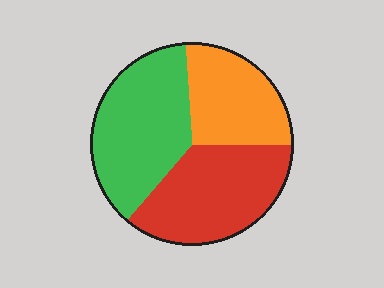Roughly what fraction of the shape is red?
Red takes up about three eighths (3/8) of the shape.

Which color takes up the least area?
Orange, at roughly 25%.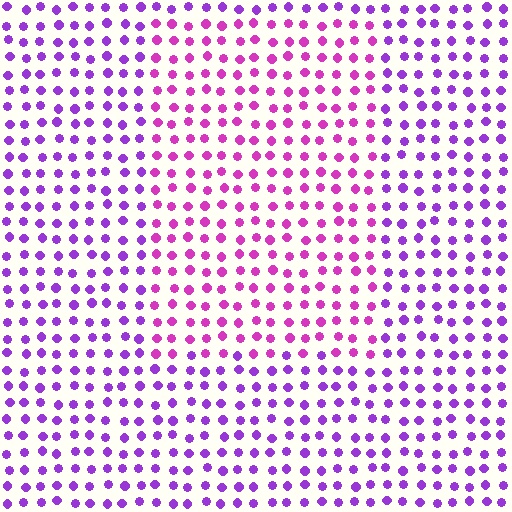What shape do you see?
I see a rectangle.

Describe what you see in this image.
The image is filled with small purple elements in a uniform arrangement. A rectangle-shaped region is visible where the elements are tinted to a slightly different hue, forming a subtle color boundary.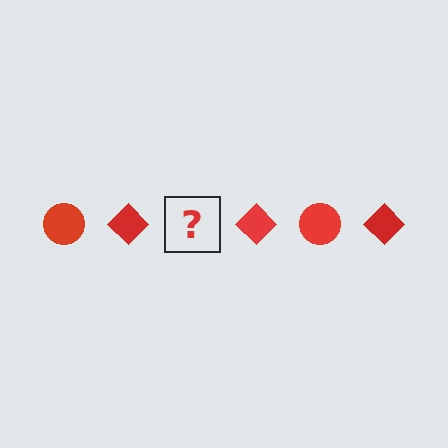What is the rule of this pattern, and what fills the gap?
The rule is that the pattern cycles through circle, diamond shapes in red. The gap should be filled with a red circle.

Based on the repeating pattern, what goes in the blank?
The blank should be a red circle.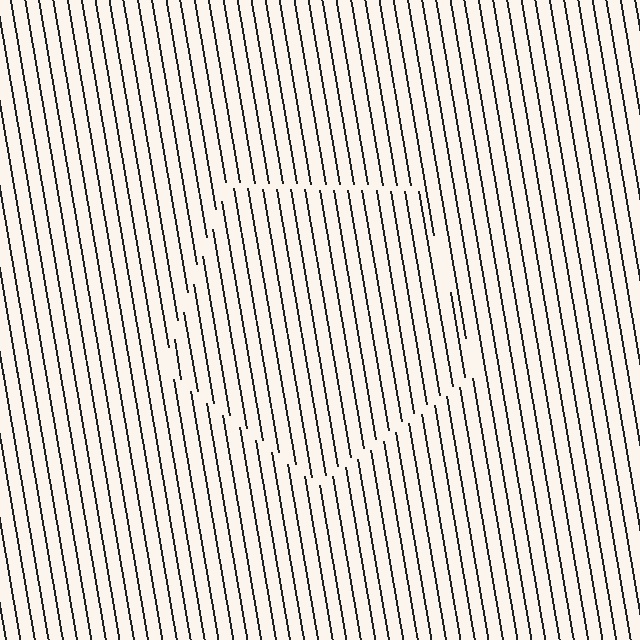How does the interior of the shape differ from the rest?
The interior of the shape contains the same grating, shifted by half a period — the contour is defined by the phase discontinuity where line-ends from the inner and outer gratings abut.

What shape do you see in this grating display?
An illusory pentagon. The interior of the shape contains the same grating, shifted by half a period — the contour is defined by the phase discontinuity where line-ends from the inner and outer gratings abut.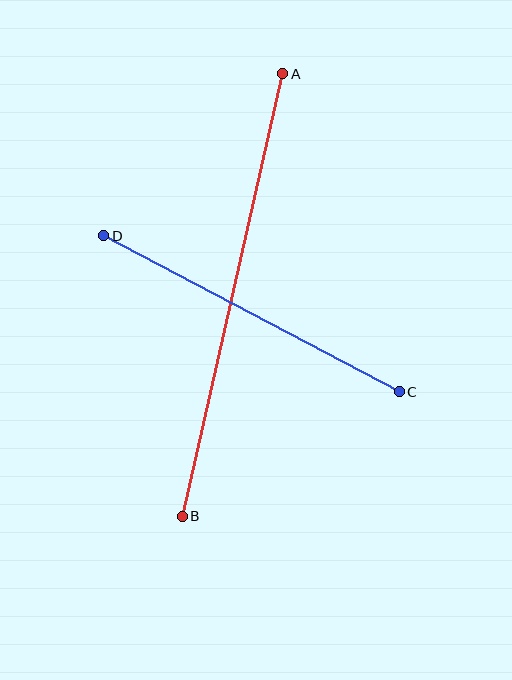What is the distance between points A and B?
The distance is approximately 454 pixels.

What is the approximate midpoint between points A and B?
The midpoint is at approximately (232, 295) pixels.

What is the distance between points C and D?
The distance is approximately 334 pixels.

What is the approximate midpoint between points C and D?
The midpoint is at approximately (251, 314) pixels.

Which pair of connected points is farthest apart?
Points A and B are farthest apart.